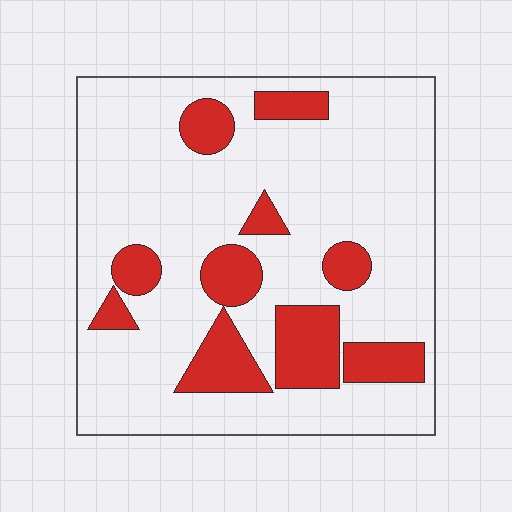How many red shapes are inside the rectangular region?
10.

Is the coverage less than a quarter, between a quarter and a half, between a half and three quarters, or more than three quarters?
Less than a quarter.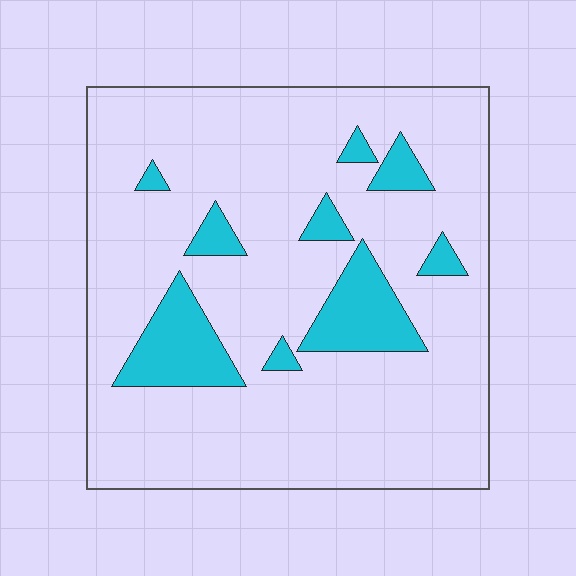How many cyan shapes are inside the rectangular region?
9.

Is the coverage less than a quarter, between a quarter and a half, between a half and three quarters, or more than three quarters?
Less than a quarter.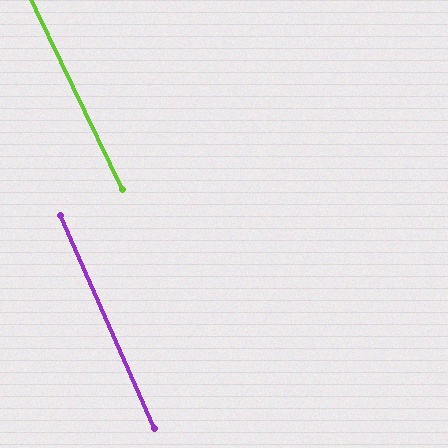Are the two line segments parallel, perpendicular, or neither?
Parallel — their directions differ by only 2.0°.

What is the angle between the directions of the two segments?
Approximately 2 degrees.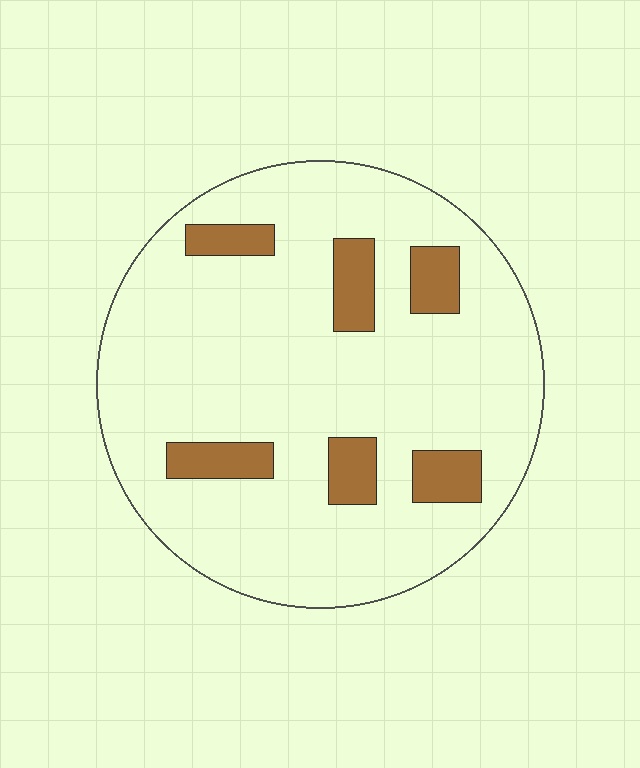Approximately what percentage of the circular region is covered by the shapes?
Approximately 15%.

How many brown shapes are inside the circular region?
6.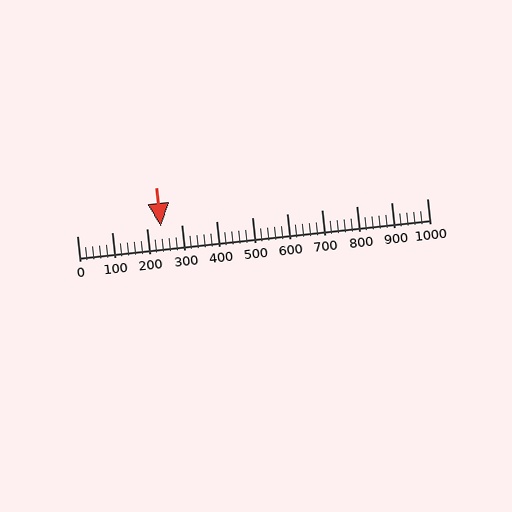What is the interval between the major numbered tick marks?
The major tick marks are spaced 100 units apart.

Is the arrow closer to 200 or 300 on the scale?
The arrow is closer to 200.